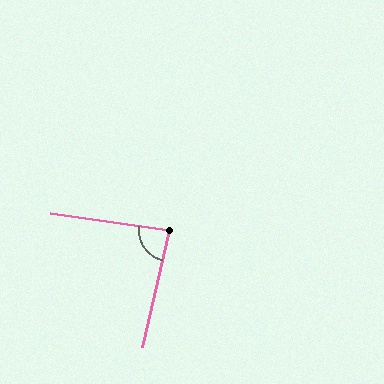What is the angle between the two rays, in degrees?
Approximately 85 degrees.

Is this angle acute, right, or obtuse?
It is approximately a right angle.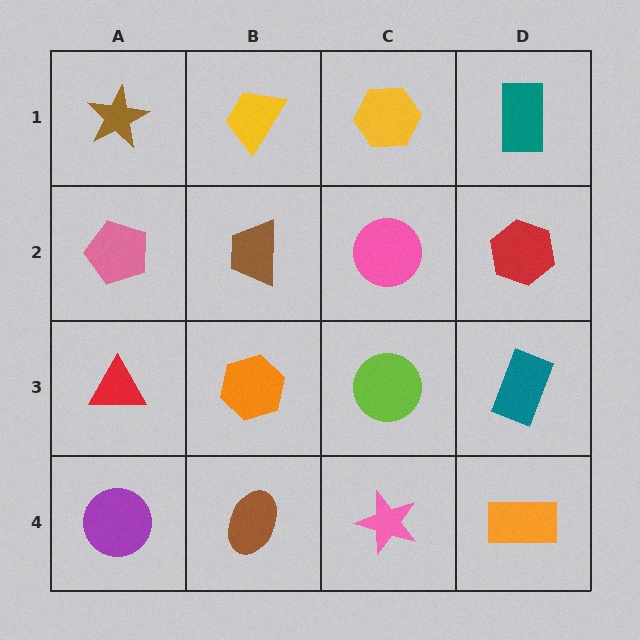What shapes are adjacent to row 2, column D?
A teal rectangle (row 1, column D), a teal rectangle (row 3, column D), a pink circle (row 2, column C).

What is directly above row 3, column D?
A red hexagon.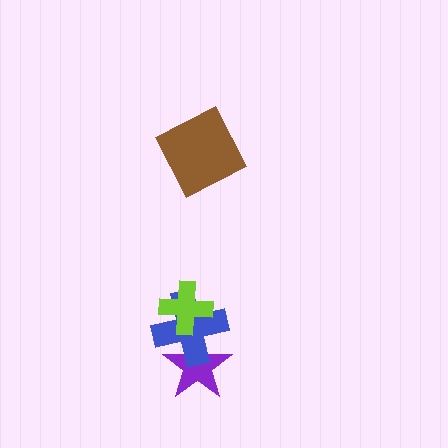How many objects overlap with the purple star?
1 object overlaps with the purple star.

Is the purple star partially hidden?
Yes, it is partially covered by another shape.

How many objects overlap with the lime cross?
1 object overlaps with the lime cross.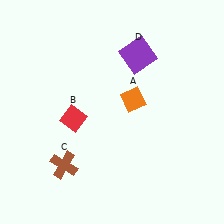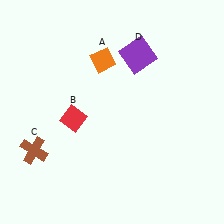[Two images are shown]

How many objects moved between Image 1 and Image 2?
2 objects moved between the two images.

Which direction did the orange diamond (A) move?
The orange diamond (A) moved up.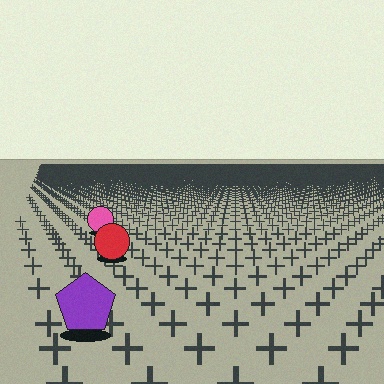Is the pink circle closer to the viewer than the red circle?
No. The red circle is closer — you can tell from the texture gradient: the ground texture is coarser near it.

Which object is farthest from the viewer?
The pink circle is farthest from the viewer. It appears smaller and the ground texture around it is denser.